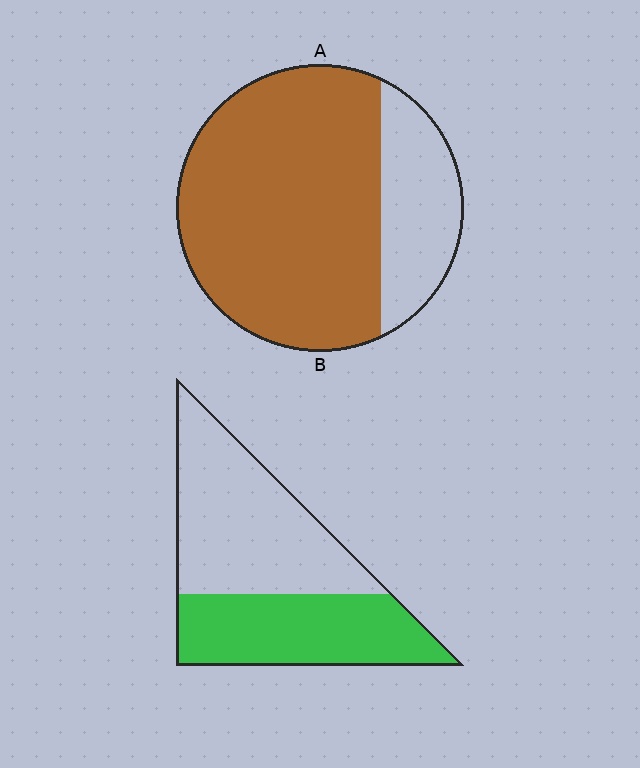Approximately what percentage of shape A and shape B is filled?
A is approximately 75% and B is approximately 45%.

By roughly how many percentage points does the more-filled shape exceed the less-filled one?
By roughly 30 percentage points (A over B).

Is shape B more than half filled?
No.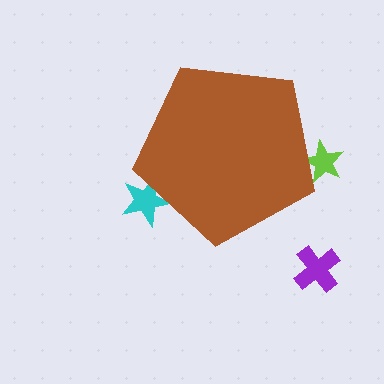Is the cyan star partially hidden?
Yes, the cyan star is partially hidden behind the brown pentagon.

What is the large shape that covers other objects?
A brown pentagon.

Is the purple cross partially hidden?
No, the purple cross is fully visible.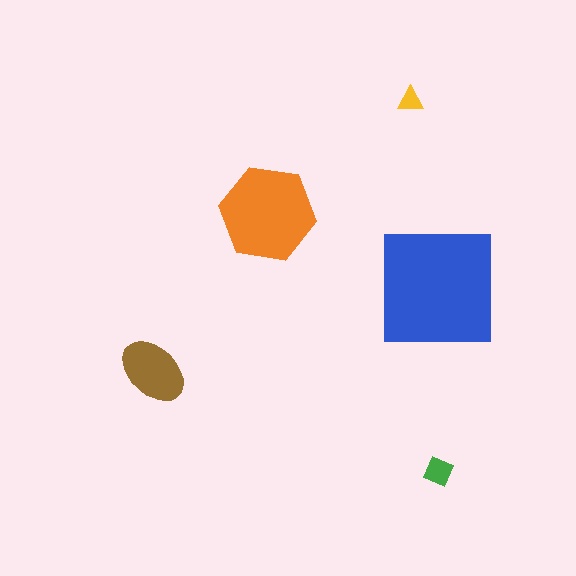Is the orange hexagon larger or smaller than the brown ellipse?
Larger.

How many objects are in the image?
There are 5 objects in the image.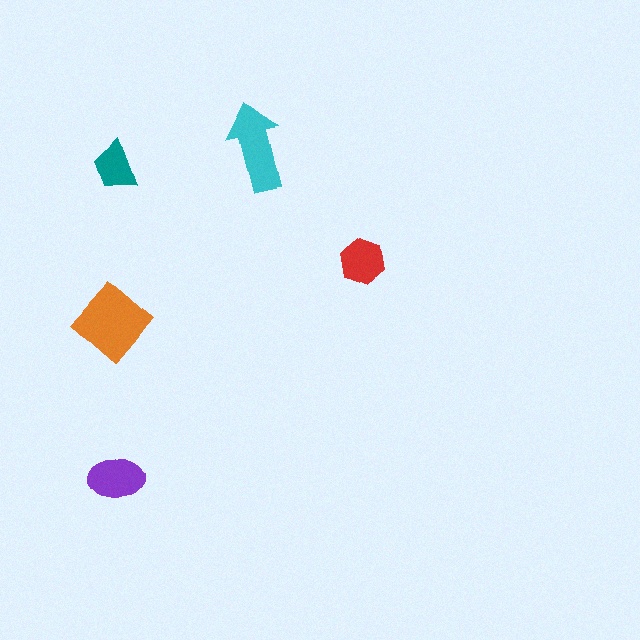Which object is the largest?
The orange diamond.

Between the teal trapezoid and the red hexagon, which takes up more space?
The red hexagon.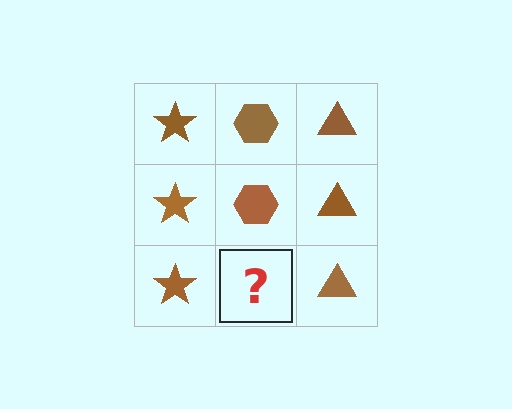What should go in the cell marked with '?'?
The missing cell should contain a brown hexagon.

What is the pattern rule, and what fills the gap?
The rule is that each column has a consistent shape. The gap should be filled with a brown hexagon.